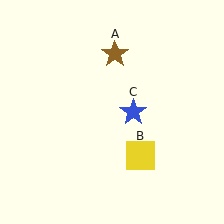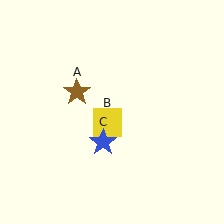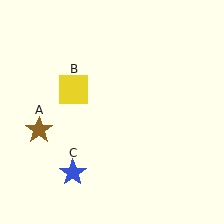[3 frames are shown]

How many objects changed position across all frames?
3 objects changed position: brown star (object A), yellow square (object B), blue star (object C).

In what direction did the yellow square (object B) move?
The yellow square (object B) moved up and to the left.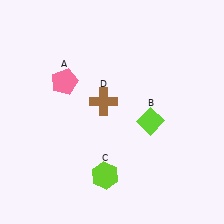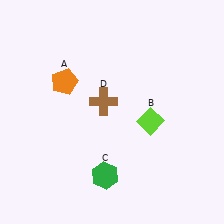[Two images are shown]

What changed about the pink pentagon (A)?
In Image 1, A is pink. In Image 2, it changed to orange.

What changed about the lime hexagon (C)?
In Image 1, C is lime. In Image 2, it changed to green.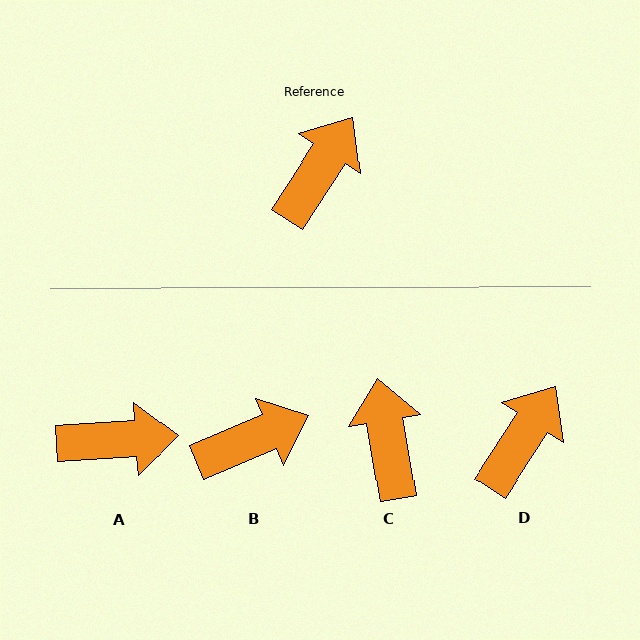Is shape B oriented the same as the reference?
No, it is off by about 34 degrees.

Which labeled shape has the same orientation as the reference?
D.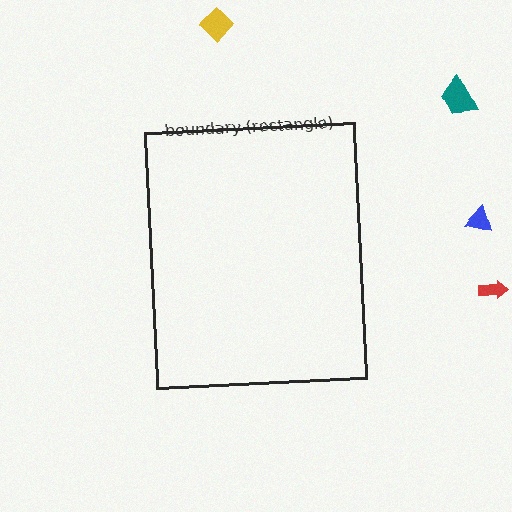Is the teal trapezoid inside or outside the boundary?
Outside.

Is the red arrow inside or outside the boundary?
Outside.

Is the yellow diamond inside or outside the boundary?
Outside.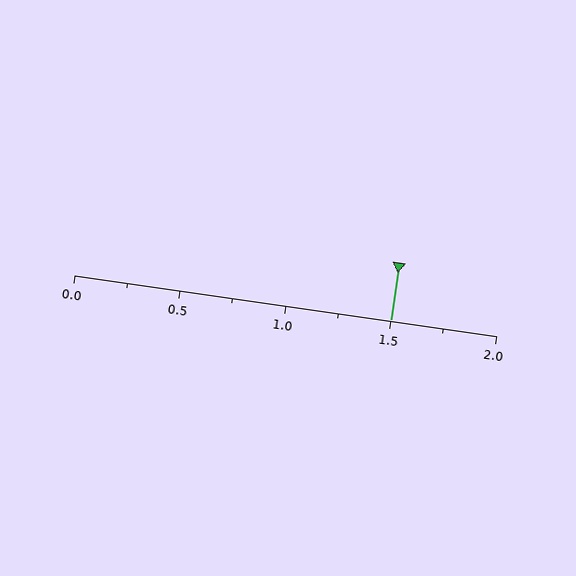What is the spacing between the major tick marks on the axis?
The major ticks are spaced 0.5 apart.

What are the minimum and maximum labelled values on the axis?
The axis runs from 0.0 to 2.0.